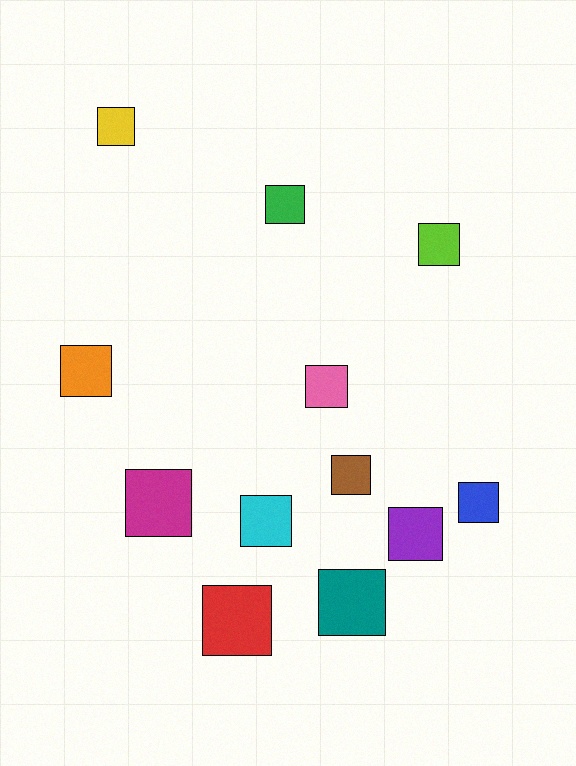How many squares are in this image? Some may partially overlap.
There are 12 squares.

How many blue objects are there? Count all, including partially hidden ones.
There is 1 blue object.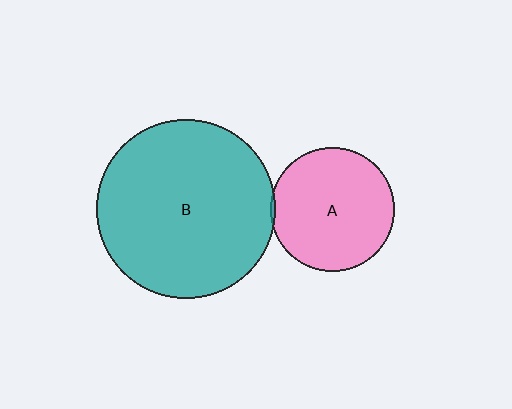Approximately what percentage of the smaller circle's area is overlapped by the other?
Approximately 5%.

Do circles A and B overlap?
Yes.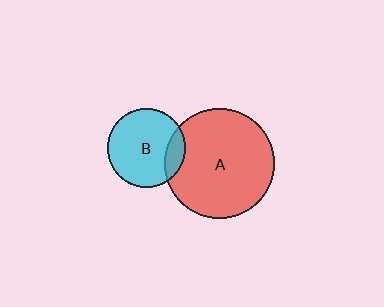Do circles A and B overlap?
Yes.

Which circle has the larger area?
Circle A (red).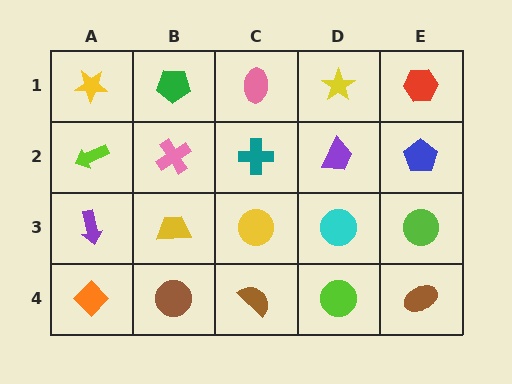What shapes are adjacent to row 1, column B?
A pink cross (row 2, column B), a yellow star (row 1, column A), a pink ellipse (row 1, column C).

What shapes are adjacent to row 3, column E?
A blue pentagon (row 2, column E), a brown ellipse (row 4, column E), a cyan circle (row 3, column D).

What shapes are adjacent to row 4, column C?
A yellow circle (row 3, column C), a brown circle (row 4, column B), a lime circle (row 4, column D).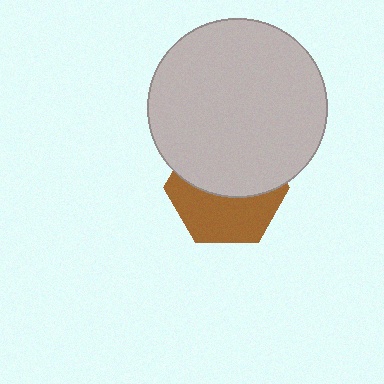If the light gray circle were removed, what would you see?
You would see the complete brown hexagon.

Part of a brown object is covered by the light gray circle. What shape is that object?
It is a hexagon.